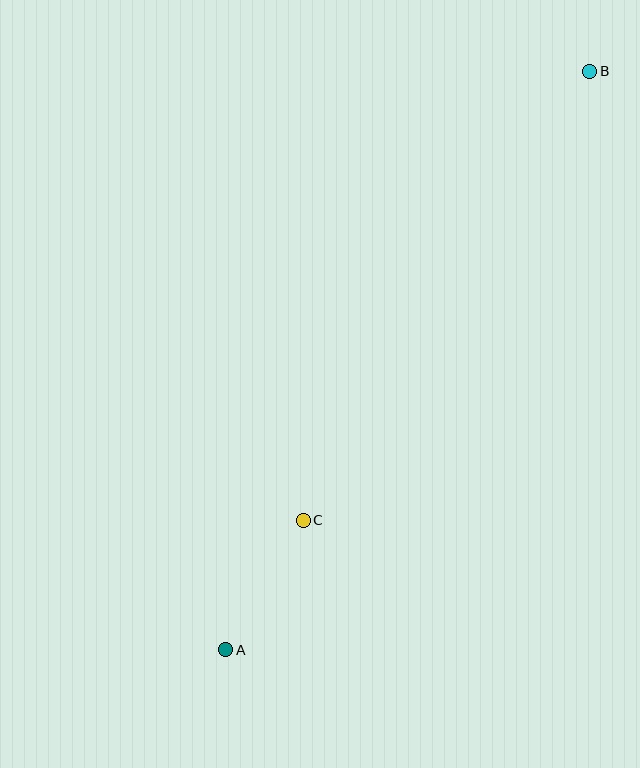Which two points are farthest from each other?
Points A and B are farthest from each other.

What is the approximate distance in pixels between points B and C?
The distance between B and C is approximately 532 pixels.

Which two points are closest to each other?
Points A and C are closest to each other.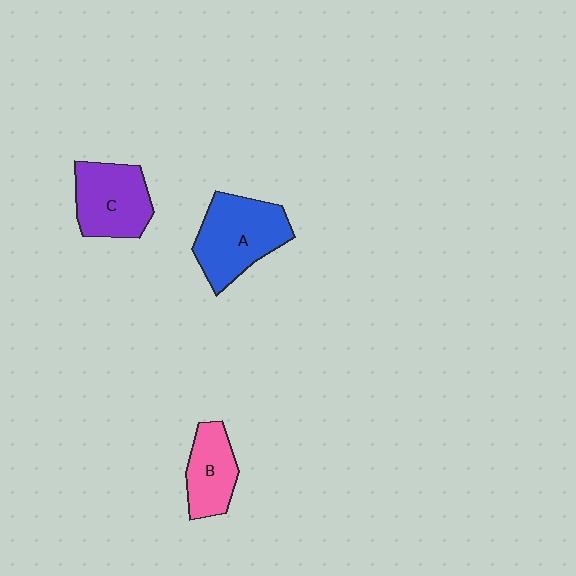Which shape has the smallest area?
Shape B (pink).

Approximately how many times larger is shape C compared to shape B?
Approximately 1.3 times.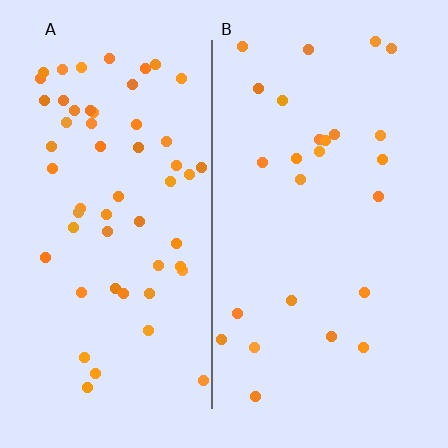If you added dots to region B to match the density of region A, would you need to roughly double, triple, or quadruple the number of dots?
Approximately double.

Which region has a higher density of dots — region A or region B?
A (the left).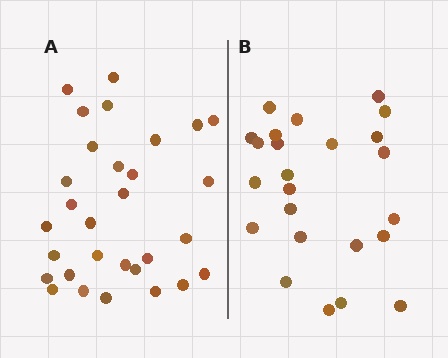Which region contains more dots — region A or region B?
Region A (the left region) has more dots.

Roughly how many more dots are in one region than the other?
Region A has about 6 more dots than region B.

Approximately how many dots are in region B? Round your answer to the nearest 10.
About 20 dots. (The exact count is 24, which rounds to 20.)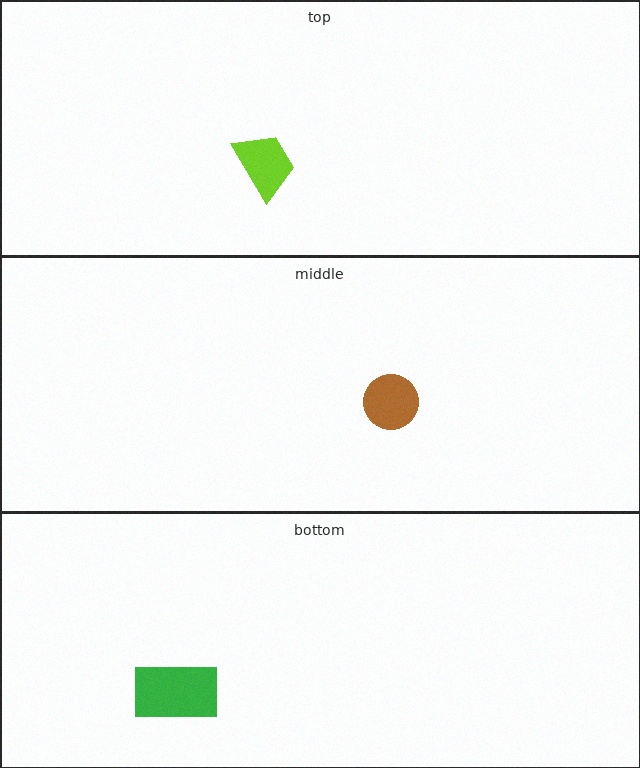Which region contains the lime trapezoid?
The top region.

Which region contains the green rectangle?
The bottom region.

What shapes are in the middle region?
The brown circle.